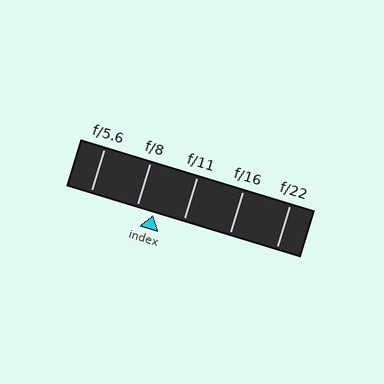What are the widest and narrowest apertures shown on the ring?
The widest aperture shown is f/5.6 and the narrowest is f/22.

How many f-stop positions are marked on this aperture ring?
There are 5 f-stop positions marked.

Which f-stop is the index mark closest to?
The index mark is closest to f/8.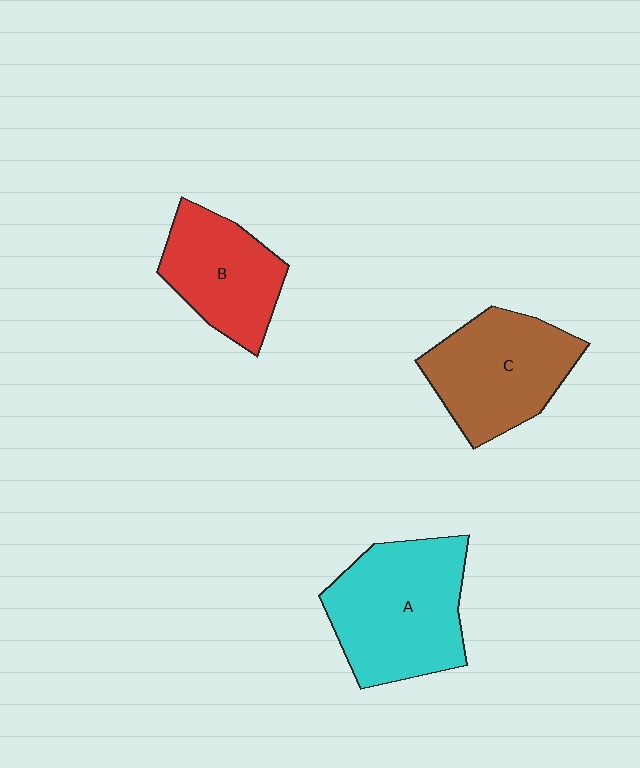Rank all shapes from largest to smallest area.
From largest to smallest: A (cyan), C (brown), B (red).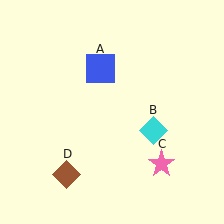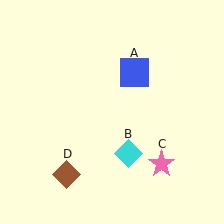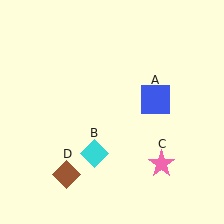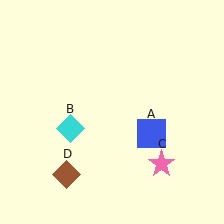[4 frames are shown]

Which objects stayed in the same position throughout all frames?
Pink star (object C) and brown diamond (object D) remained stationary.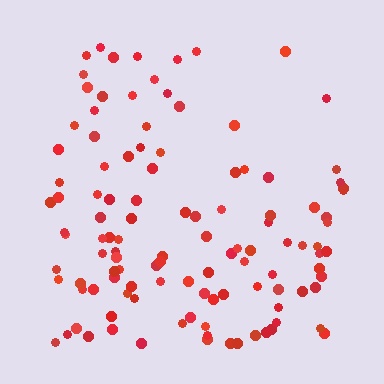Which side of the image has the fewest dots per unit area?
The top.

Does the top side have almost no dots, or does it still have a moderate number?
Still a moderate number, just noticeably fewer than the bottom.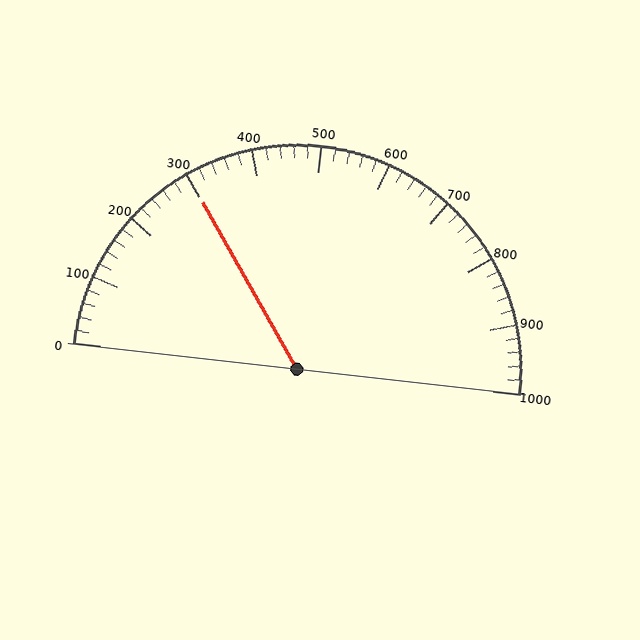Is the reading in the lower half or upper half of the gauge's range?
The reading is in the lower half of the range (0 to 1000).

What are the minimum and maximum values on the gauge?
The gauge ranges from 0 to 1000.